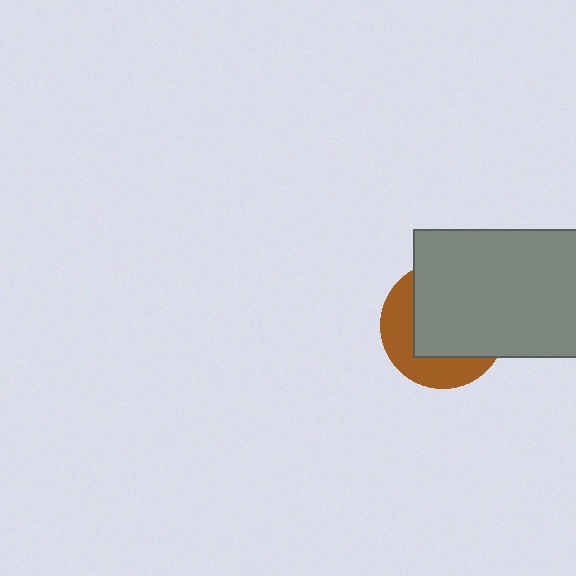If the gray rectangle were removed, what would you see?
You would see the complete brown circle.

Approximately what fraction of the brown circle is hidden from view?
Roughly 62% of the brown circle is hidden behind the gray rectangle.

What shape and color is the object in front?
The object in front is a gray rectangle.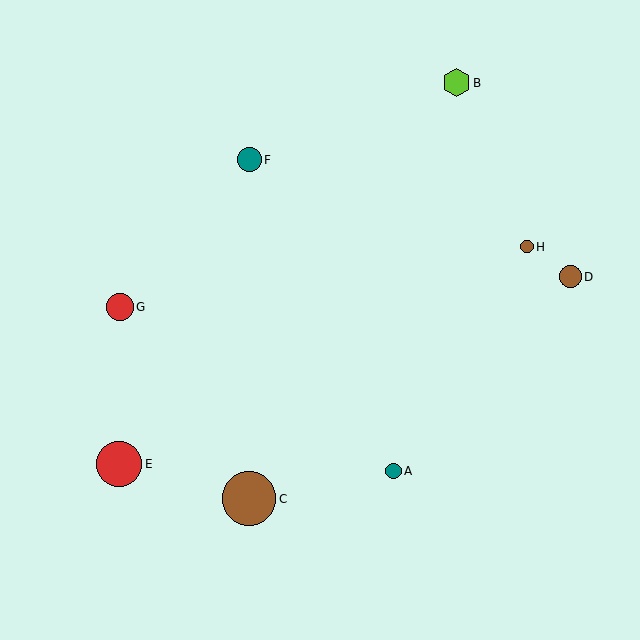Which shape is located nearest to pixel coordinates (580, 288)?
The brown circle (labeled D) at (570, 277) is nearest to that location.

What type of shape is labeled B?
Shape B is a lime hexagon.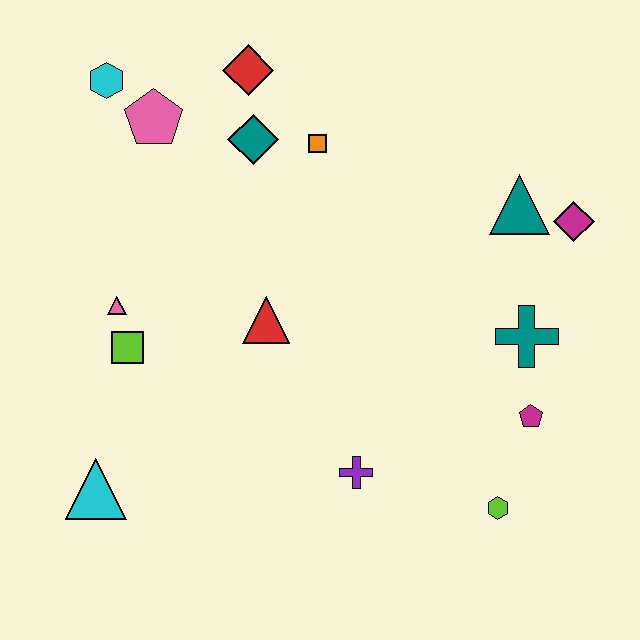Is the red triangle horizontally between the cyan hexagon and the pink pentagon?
No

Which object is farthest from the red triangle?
The magenta diamond is farthest from the red triangle.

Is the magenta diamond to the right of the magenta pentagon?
Yes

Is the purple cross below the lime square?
Yes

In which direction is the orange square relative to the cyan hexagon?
The orange square is to the right of the cyan hexagon.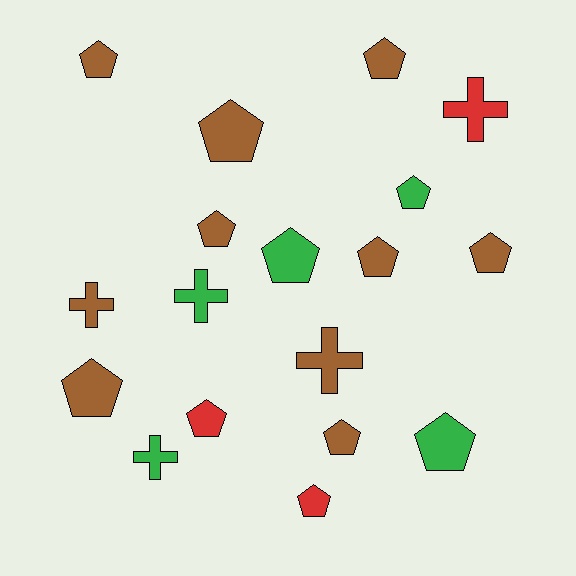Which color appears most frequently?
Brown, with 10 objects.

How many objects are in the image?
There are 18 objects.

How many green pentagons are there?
There are 3 green pentagons.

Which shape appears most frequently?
Pentagon, with 13 objects.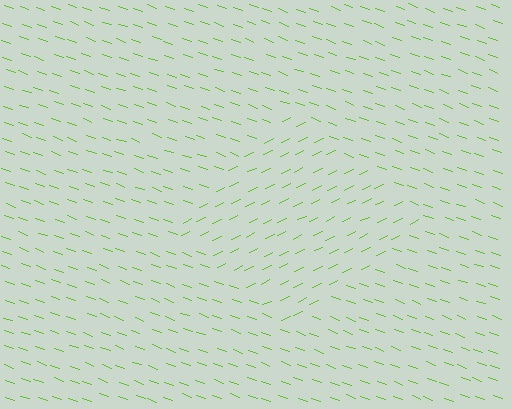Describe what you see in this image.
The image is filled with small lime line segments. A diamond region in the image has lines oriented differently from the surrounding lines, creating a visible texture boundary.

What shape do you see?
I see a diamond.